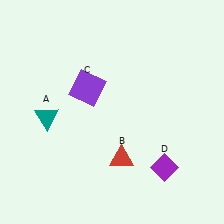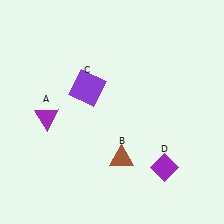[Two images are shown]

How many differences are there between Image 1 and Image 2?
There are 2 differences between the two images.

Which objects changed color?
A changed from teal to purple. B changed from red to brown.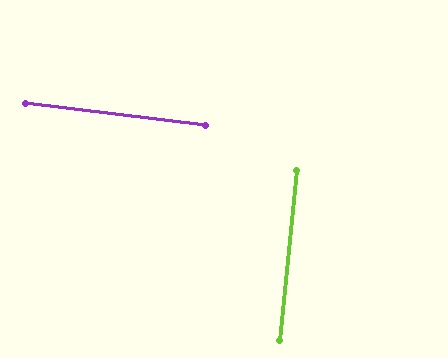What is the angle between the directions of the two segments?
Approximately 89 degrees.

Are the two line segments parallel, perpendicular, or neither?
Perpendicular — they meet at approximately 89°.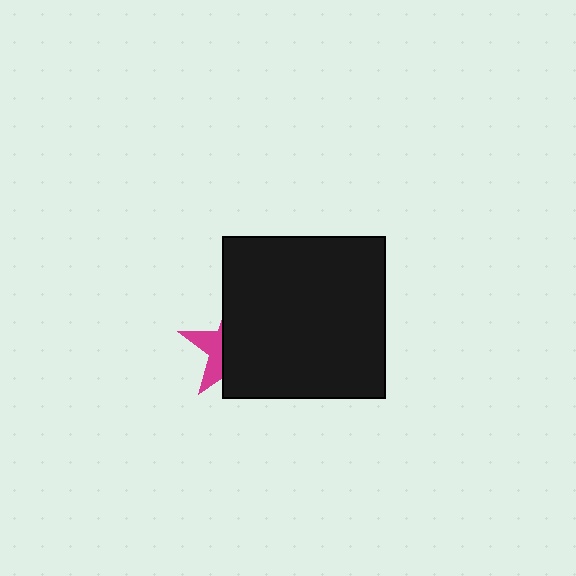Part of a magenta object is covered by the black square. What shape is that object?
It is a star.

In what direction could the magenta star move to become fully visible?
The magenta star could move left. That would shift it out from behind the black square entirely.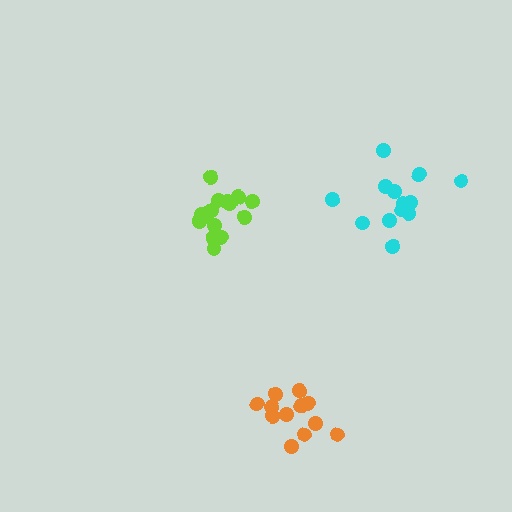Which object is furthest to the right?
The cyan cluster is rightmost.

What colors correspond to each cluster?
The clusters are colored: cyan, lime, orange.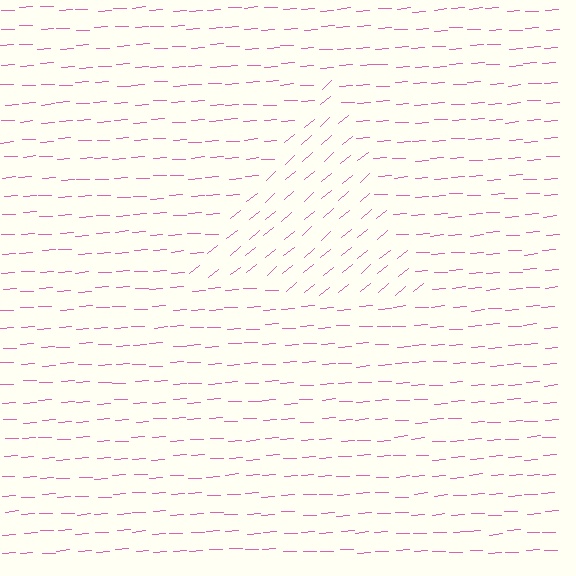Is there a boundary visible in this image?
Yes, there is a texture boundary formed by a change in line orientation.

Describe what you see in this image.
The image is filled with small pink line segments. A triangle region in the image has lines oriented differently from the surrounding lines, creating a visible texture boundary.